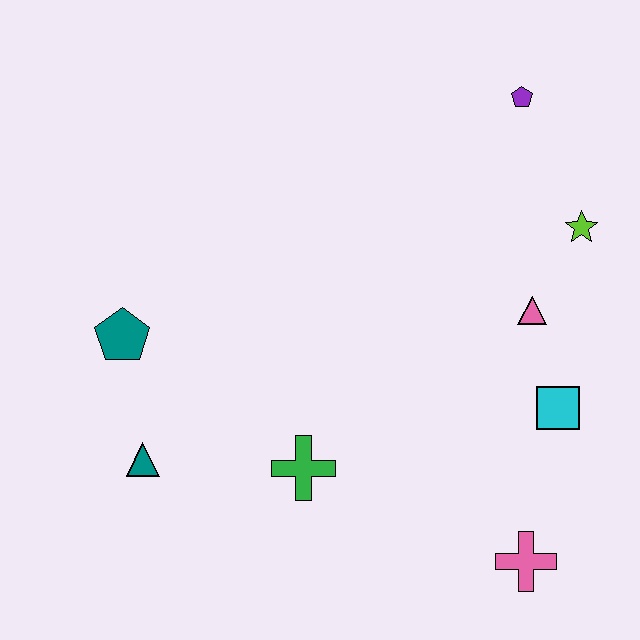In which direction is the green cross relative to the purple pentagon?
The green cross is below the purple pentagon.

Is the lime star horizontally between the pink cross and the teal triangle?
No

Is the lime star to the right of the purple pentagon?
Yes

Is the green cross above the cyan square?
No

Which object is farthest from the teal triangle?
The purple pentagon is farthest from the teal triangle.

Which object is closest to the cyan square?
The pink triangle is closest to the cyan square.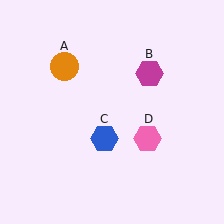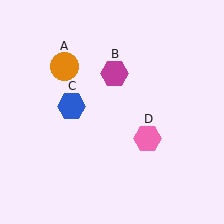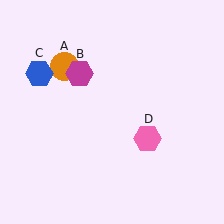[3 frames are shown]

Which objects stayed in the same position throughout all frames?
Orange circle (object A) and pink hexagon (object D) remained stationary.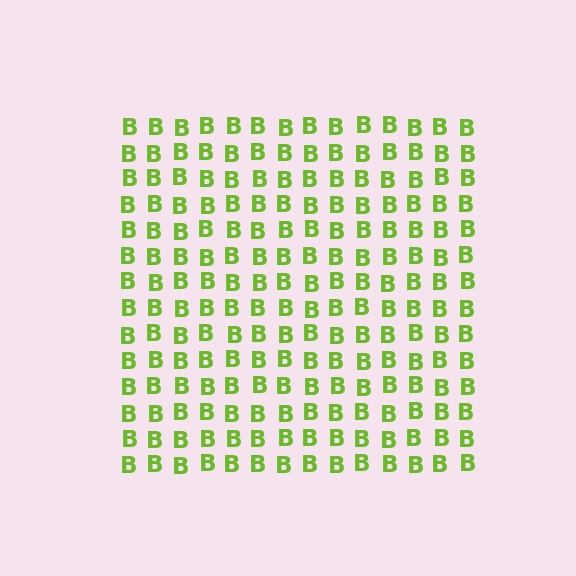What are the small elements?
The small elements are letter B's.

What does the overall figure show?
The overall figure shows a square.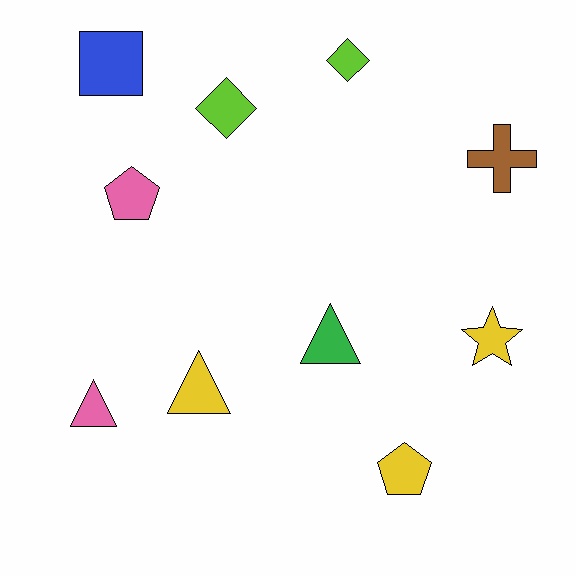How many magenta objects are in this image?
There are no magenta objects.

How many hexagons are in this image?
There are no hexagons.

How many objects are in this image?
There are 10 objects.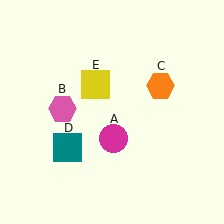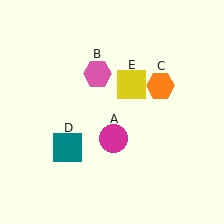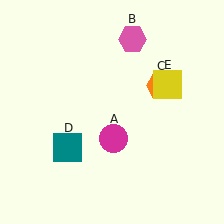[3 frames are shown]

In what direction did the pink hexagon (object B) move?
The pink hexagon (object B) moved up and to the right.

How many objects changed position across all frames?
2 objects changed position: pink hexagon (object B), yellow square (object E).